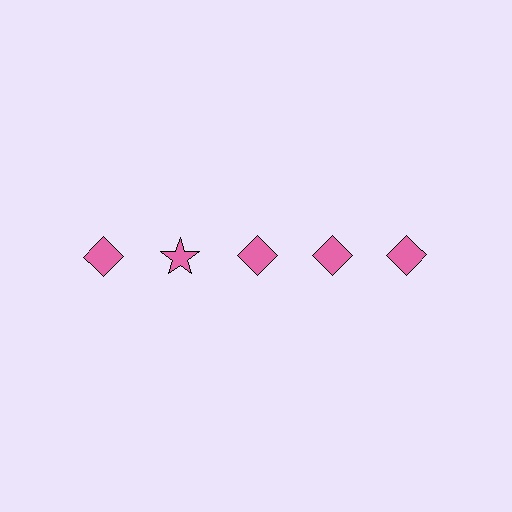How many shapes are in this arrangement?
There are 5 shapes arranged in a grid pattern.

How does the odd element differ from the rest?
It has a different shape: star instead of diamond.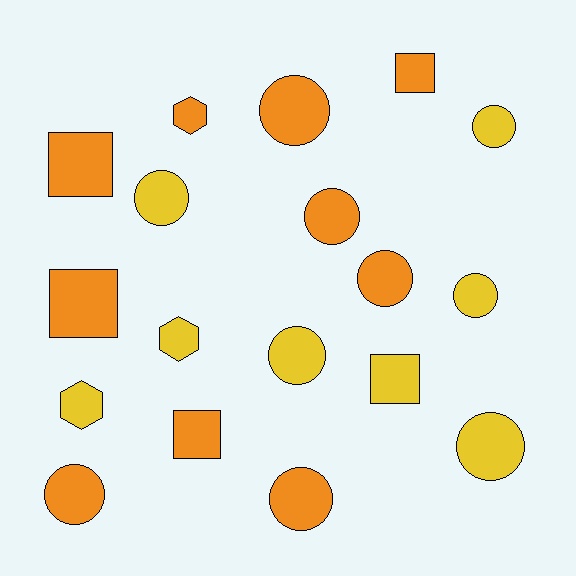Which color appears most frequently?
Orange, with 10 objects.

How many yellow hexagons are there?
There are 2 yellow hexagons.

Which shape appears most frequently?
Circle, with 10 objects.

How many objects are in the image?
There are 18 objects.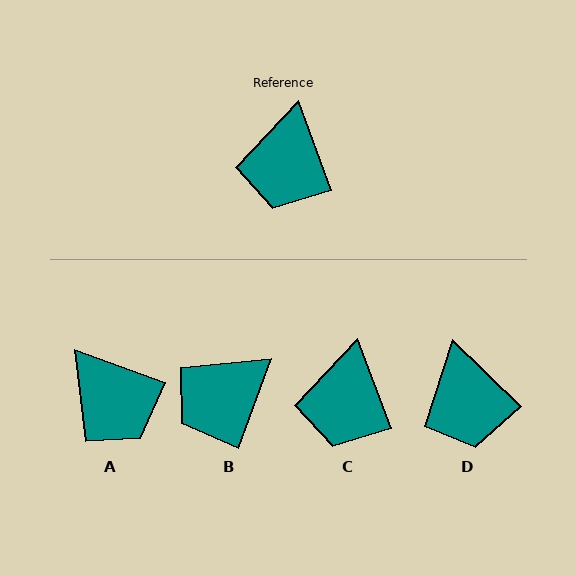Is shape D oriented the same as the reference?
No, it is off by about 25 degrees.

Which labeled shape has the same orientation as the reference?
C.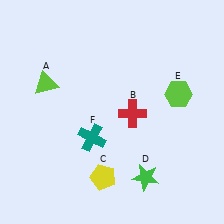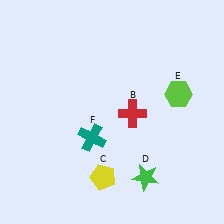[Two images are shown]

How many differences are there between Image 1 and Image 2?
There is 1 difference between the two images.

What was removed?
The lime triangle (A) was removed in Image 2.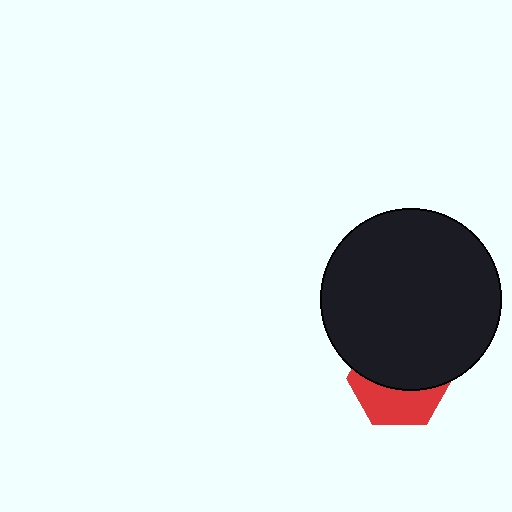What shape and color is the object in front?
The object in front is a black circle.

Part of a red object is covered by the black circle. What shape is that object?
It is a hexagon.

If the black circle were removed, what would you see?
You would see the complete red hexagon.